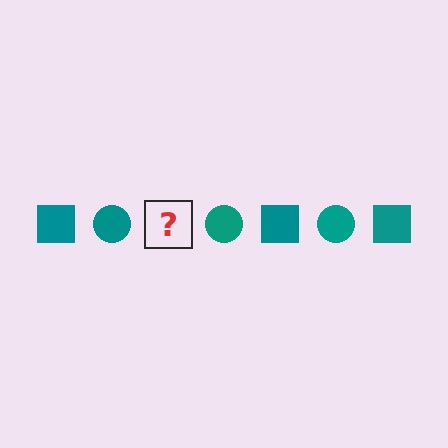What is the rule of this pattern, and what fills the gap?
The rule is that the pattern cycles through square, circle shapes in teal. The gap should be filled with a teal square.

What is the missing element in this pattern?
The missing element is a teal square.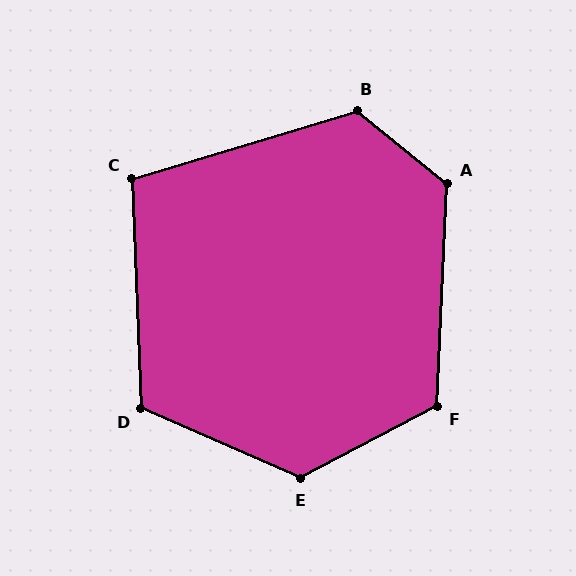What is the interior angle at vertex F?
Approximately 120 degrees (obtuse).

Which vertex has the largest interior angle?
E, at approximately 129 degrees.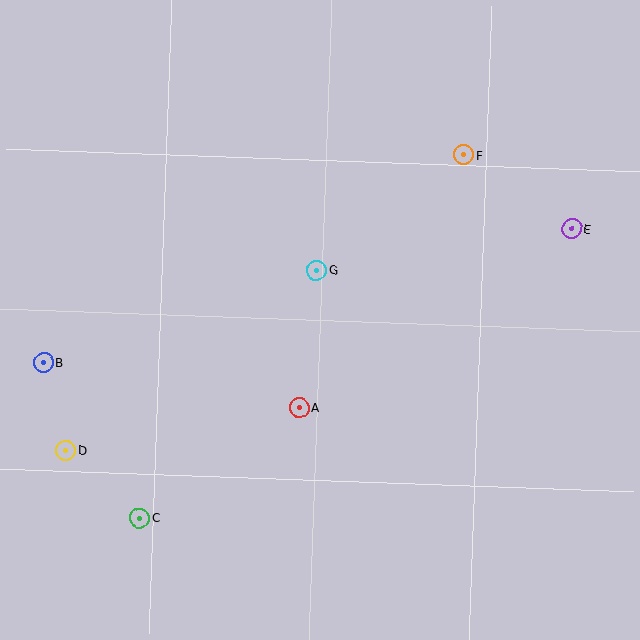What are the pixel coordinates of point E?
Point E is at (572, 229).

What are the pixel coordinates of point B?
Point B is at (44, 362).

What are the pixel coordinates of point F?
Point F is at (464, 155).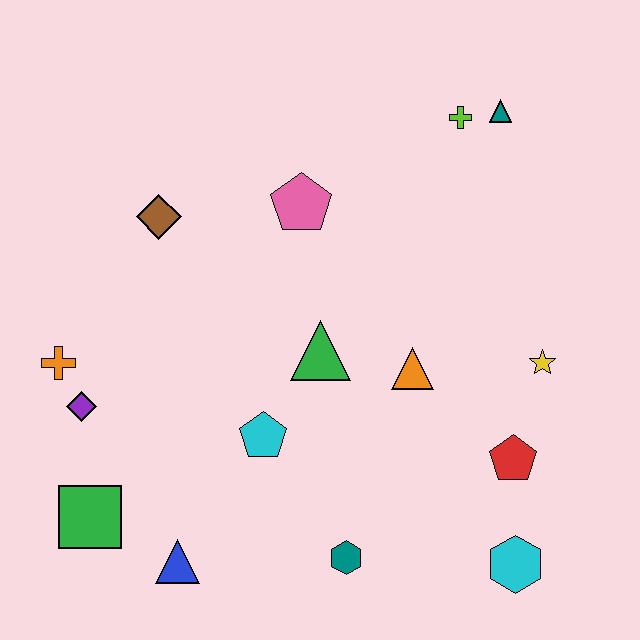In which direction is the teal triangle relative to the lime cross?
The teal triangle is to the right of the lime cross.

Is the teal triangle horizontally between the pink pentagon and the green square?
No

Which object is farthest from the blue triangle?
The teal triangle is farthest from the blue triangle.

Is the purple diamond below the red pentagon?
No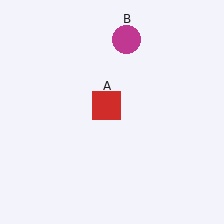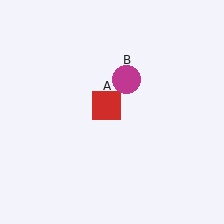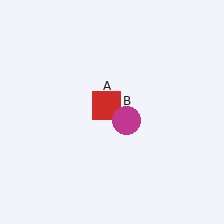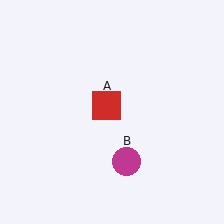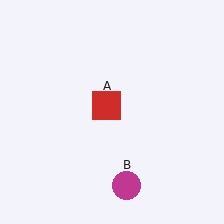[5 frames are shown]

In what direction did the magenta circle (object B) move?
The magenta circle (object B) moved down.